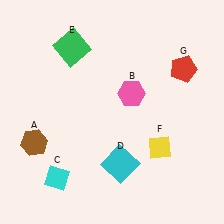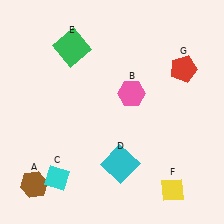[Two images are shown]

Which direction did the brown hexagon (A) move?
The brown hexagon (A) moved down.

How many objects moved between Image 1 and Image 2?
2 objects moved between the two images.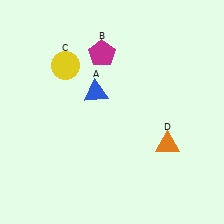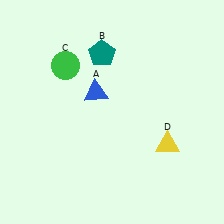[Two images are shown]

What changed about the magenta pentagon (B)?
In Image 1, B is magenta. In Image 2, it changed to teal.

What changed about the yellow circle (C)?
In Image 1, C is yellow. In Image 2, it changed to green.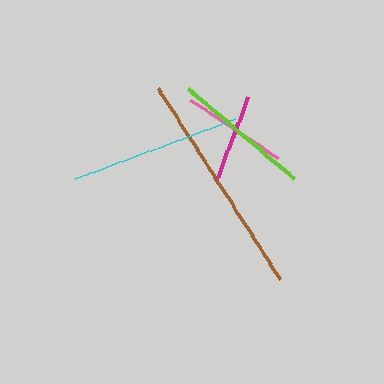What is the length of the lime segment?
The lime segment is approximately 139 pixels long.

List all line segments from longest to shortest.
From longest to shortest: brown, cyan, lime, pink, magenta.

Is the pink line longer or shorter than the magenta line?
The pink line is longer than the magenta line.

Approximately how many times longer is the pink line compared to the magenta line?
The pink line is approximately 1.2 times the length of the magenta line.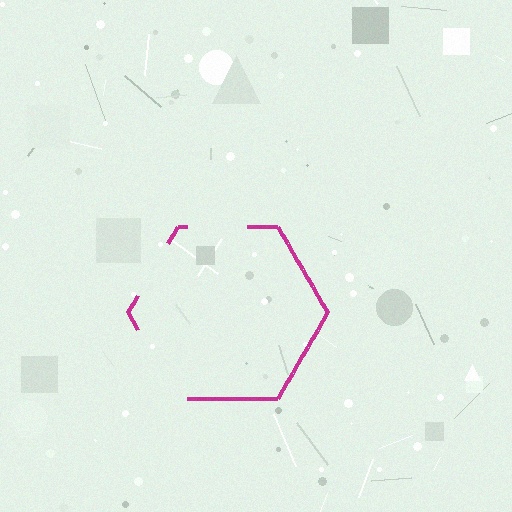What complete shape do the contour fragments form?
The contour fragments form a hexagon.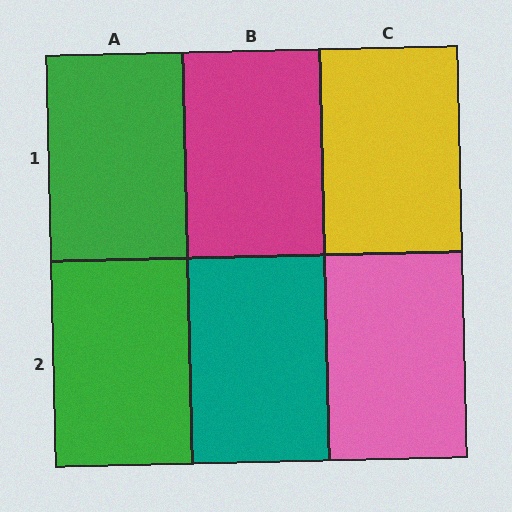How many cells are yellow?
1 cell is yellow.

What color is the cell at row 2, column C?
Pink.